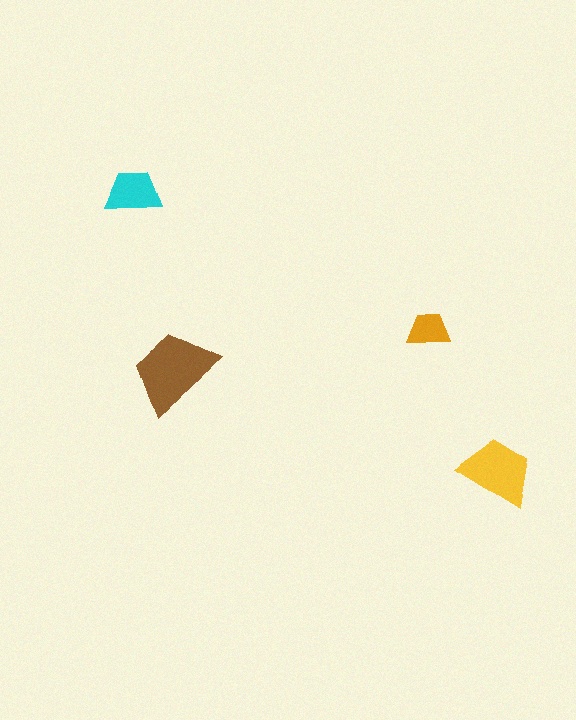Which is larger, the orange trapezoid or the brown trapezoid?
The brown one.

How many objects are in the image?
There are 4 objects in the image.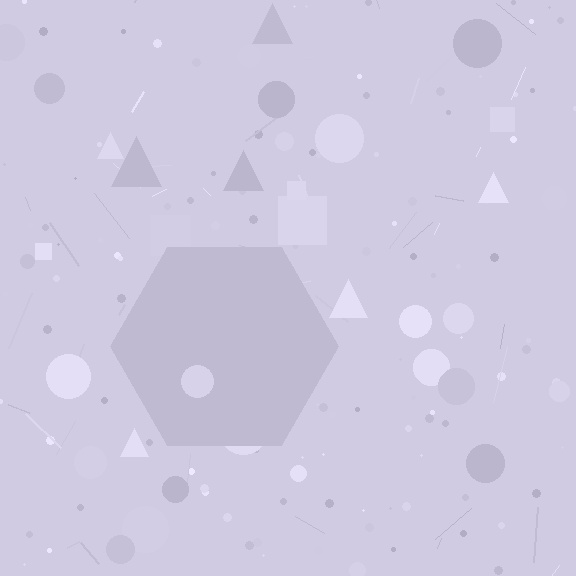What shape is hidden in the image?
A hexagon is hidden in the image.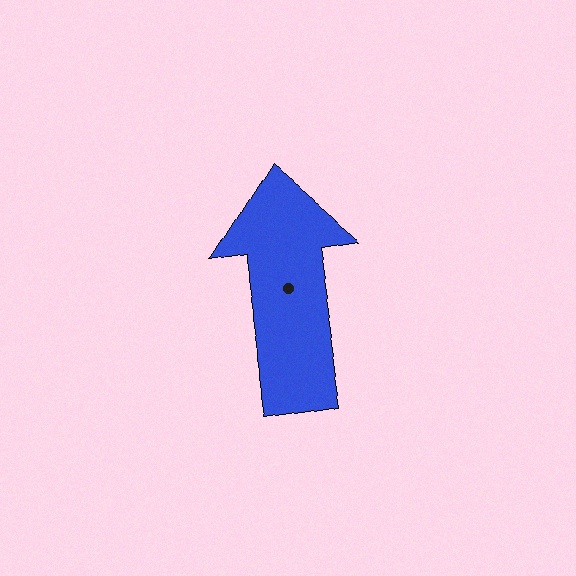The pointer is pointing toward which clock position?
Roughly 12 o'clock.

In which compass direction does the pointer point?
North.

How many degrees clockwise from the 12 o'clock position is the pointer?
Approximately 351 degrees.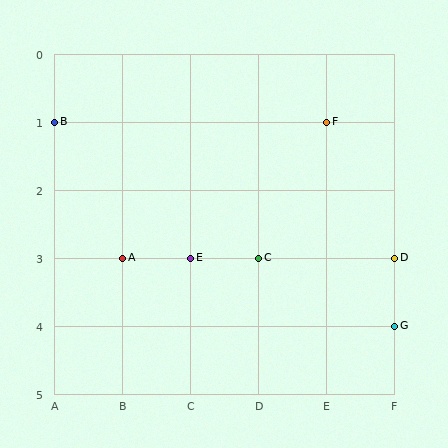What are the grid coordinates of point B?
Point B is at grid coordinates (A, 1).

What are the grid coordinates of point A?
Point A is at grid coordinates (B, 3).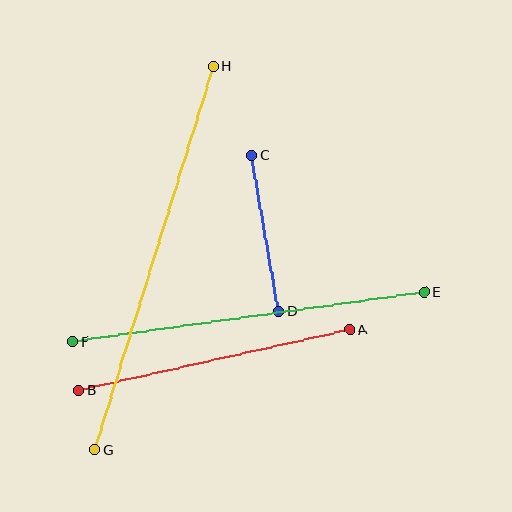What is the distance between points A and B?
The distance is approximately 277 pixels.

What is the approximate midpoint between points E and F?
The midpoint is at approximately (248, 317) pixels.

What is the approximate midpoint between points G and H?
The midpoint is at approximately (154, 258) pixels.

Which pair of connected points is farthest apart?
Points G and H are farthest apart.